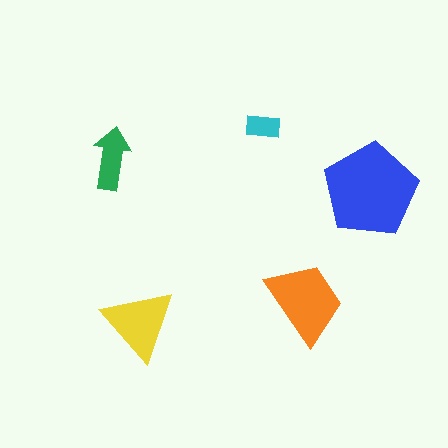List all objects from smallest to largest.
The cyan rectangle, the green arrow, the yellow triangle, the orange trapezoid, the blue pentagon.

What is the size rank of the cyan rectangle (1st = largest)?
5th.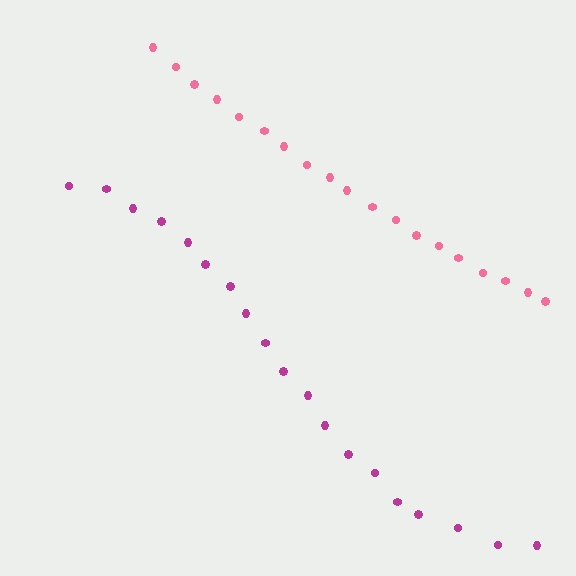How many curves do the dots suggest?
There are 2 distinct paths.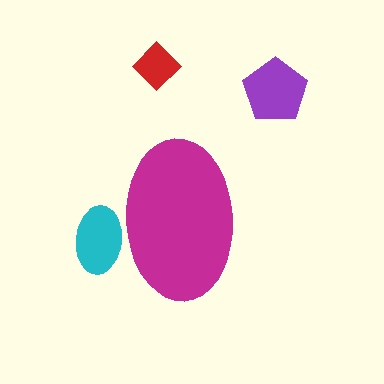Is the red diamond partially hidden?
No, the red diamond is fully visible.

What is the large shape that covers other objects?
A magenta ellipse.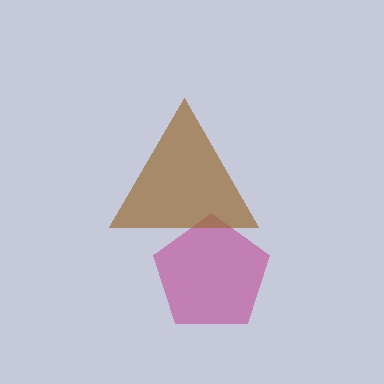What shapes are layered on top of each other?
The layered shapes are: a magenta pentagon, a brown triangle.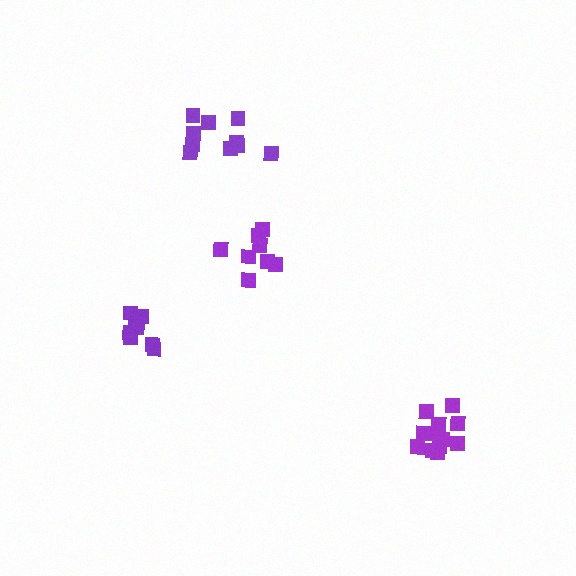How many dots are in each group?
Group 1: 8 dots, Group 2: 12 dots, Group 3: 10 dots, Group 4: 8 dots (38 total).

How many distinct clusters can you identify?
There are 4 distinct clusters.